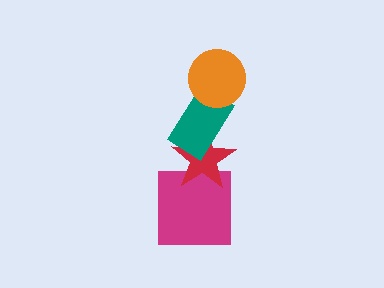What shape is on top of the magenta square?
The red star is on top of the magenta square.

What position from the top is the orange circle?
The orange circle is 1st from the top.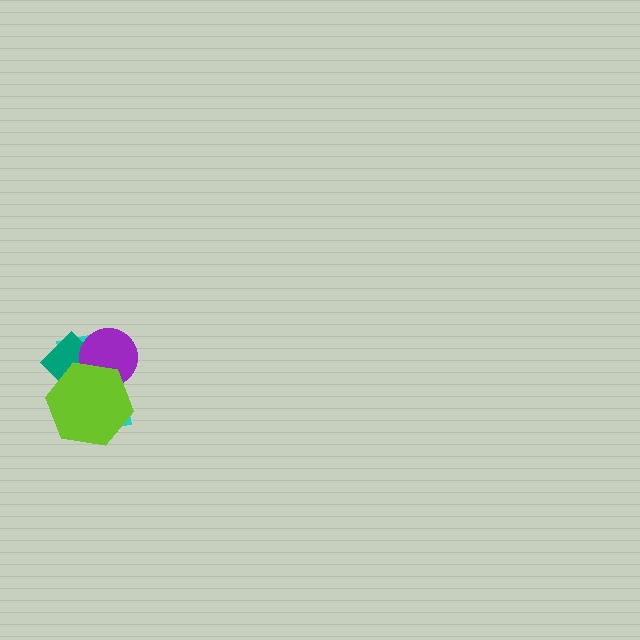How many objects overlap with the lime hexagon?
3 objects overlap with the lime hexagon.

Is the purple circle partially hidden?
Yes, it is partially covered by another shape.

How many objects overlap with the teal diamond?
3 objects overlap with the teal diamond.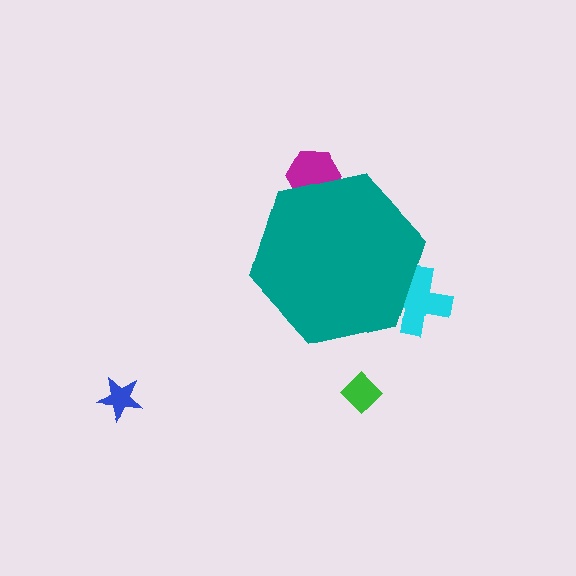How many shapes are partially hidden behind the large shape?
2 shapes are partially hidden.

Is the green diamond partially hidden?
No, the green diamond is fully visible.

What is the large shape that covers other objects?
A teal hexagon.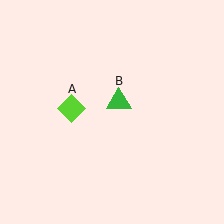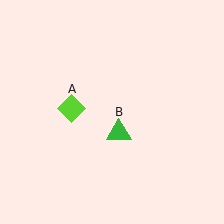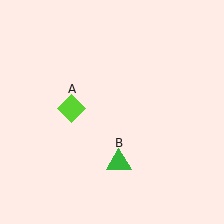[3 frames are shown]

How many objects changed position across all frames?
1 object changed position: green triangle (object B).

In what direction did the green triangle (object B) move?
The green triangle (object B) moved down.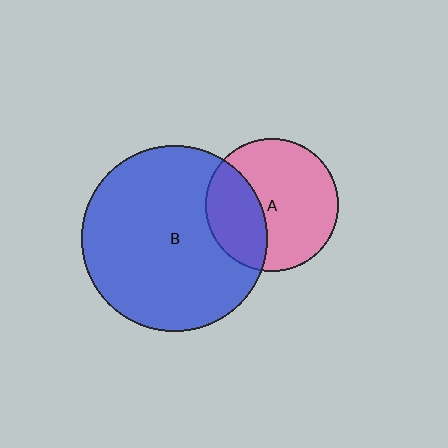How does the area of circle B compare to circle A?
Approximately 2.0 times.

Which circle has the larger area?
Circle B (blue).